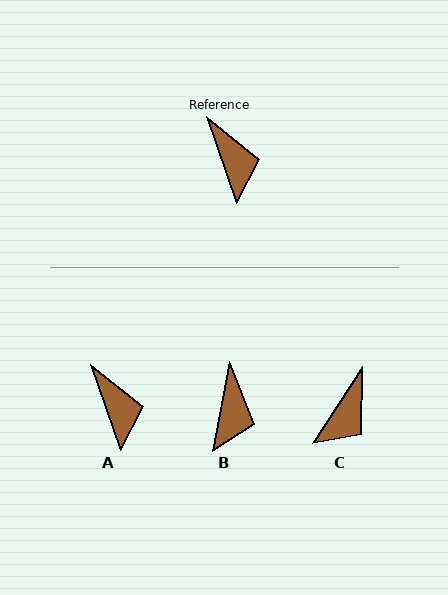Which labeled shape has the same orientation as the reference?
A.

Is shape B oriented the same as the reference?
No, it is off by about 30 degrees.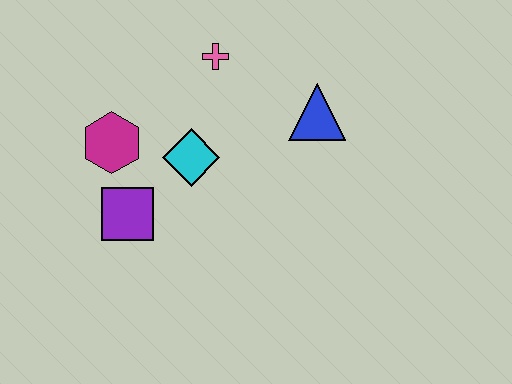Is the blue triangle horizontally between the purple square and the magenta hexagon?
No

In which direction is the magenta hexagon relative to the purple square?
The magenta hexagon is above the purple square.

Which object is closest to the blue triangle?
The pink cross is closest to the blue triangle.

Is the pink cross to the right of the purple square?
Yes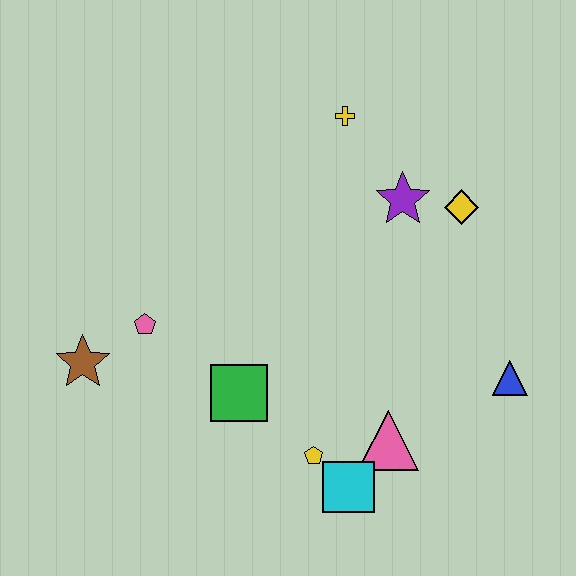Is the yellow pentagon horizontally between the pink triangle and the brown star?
Yes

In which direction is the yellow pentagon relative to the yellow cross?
The yellow pentagon is below the yellow cross.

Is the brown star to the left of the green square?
Yes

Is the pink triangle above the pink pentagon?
No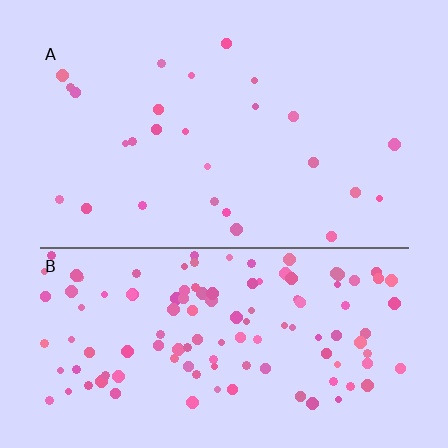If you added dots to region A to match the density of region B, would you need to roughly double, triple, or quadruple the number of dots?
Approximately quadruple.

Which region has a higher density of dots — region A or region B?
B (the bottom).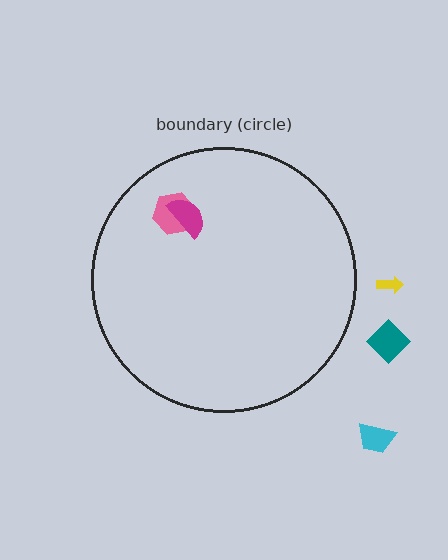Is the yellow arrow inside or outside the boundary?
Outside.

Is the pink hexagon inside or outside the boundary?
Inside.